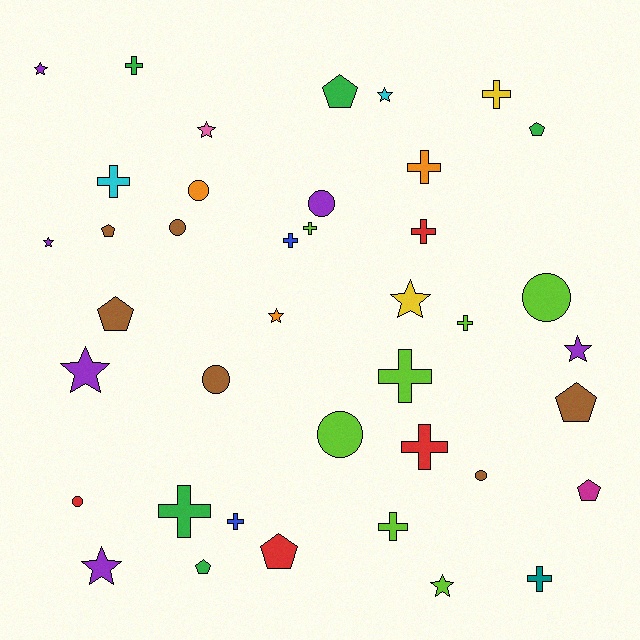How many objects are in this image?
There are 40 objects.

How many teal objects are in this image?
There is 1 teal object.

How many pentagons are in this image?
There are 8 pentagons.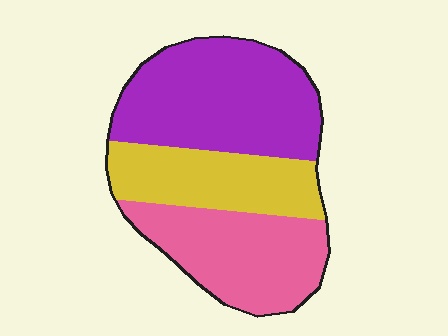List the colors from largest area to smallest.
From largest to smallest: purple, pink, yellow.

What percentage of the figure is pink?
Pink covers around 30% of the figure.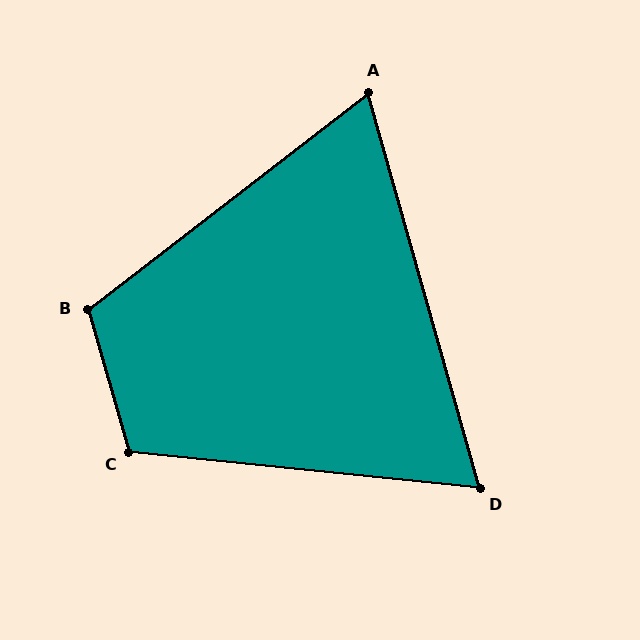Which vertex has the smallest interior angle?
A, at approximately 68 degrees.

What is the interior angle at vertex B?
Approximately 112 degrees (obtuse).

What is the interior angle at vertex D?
Approximately 68 degrees (acute).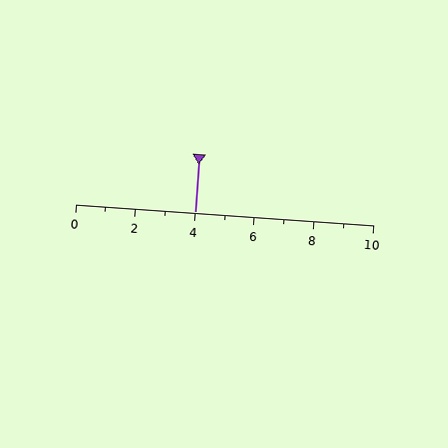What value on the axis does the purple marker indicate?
The marker indicates approximately 4.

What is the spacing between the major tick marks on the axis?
The major ticks are spaced 2 apart.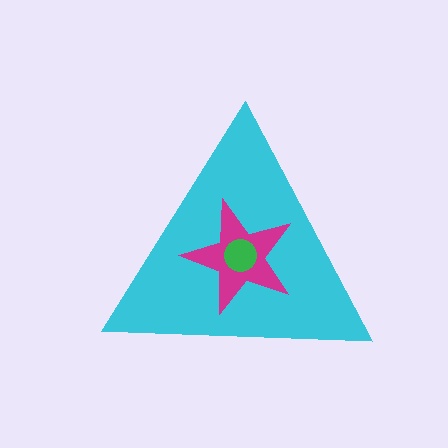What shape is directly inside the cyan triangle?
The magenta star.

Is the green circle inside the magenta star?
Yes.